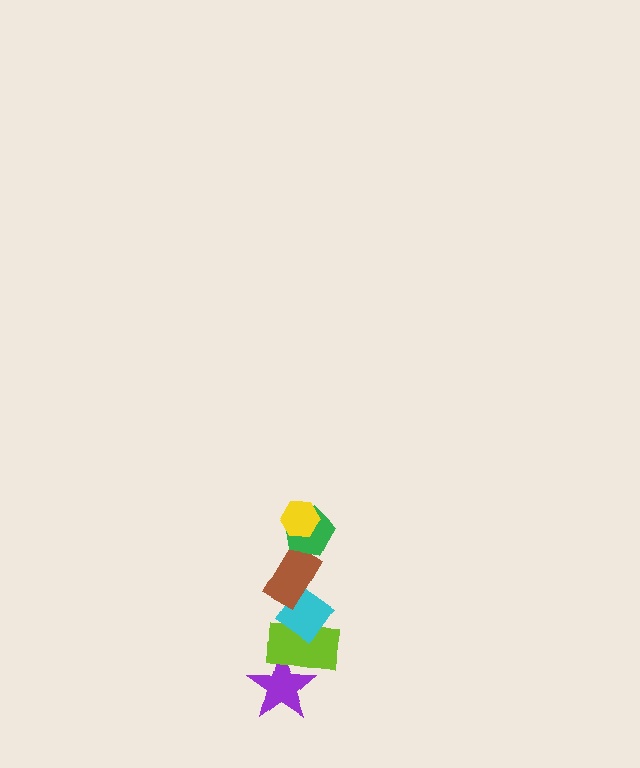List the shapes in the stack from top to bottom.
From top to bottom: the yellow hexagon, the green pentagon, the brown rectangle, the cyan diamond, the lime rectangle, the purple star.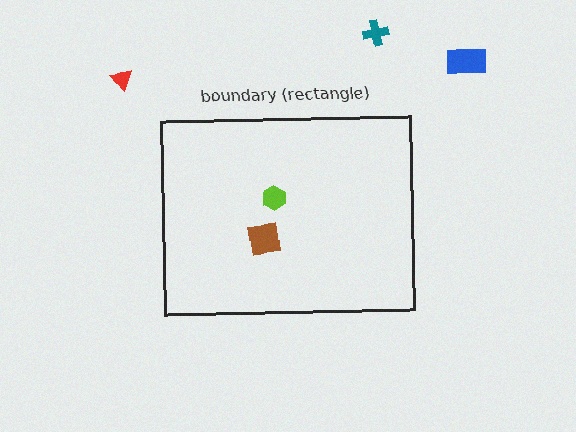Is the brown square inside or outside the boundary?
Inside.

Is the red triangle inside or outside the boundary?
Outside.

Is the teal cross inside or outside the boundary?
Outside.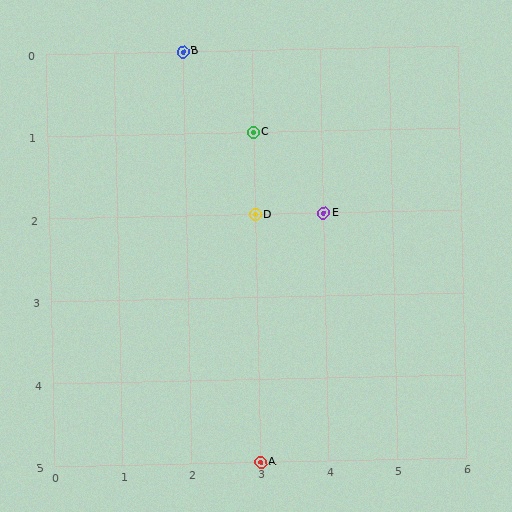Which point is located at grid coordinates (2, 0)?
Point B is at (2, 0).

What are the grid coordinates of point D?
Point D is at grid coordinates (3, 2).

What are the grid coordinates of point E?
Point E is at grid coordinates (4, 2).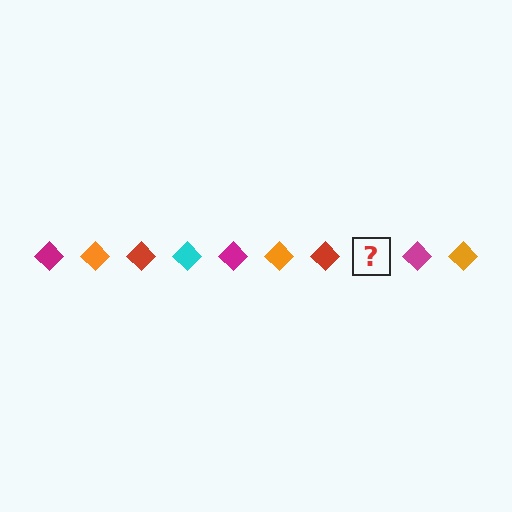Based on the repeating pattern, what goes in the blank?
The blank should be a cyan diamond.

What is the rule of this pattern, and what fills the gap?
The rule is that the pattern cycles through magenta, orange, red, cyan diamonds. The gap should be filled with a cyan diamond.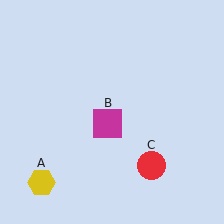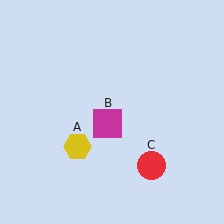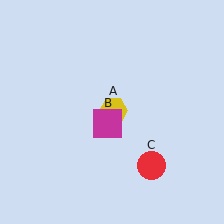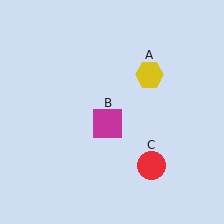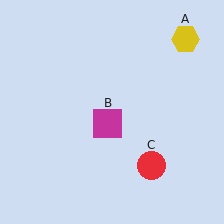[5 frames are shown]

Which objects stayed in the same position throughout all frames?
Magenta square (object B) and red circle (object C) remained stationary.